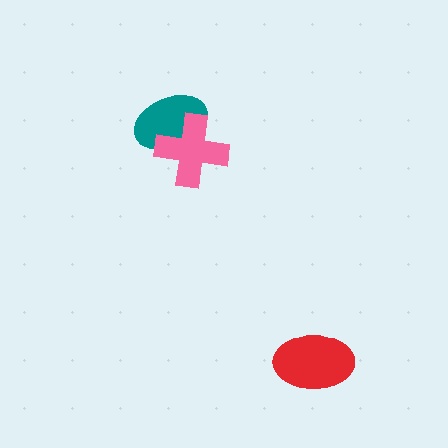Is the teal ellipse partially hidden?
Yes, it is partially covered by another shape.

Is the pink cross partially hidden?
No, no other shape covers it.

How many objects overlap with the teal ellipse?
1 object overlaps with the teal ellipse.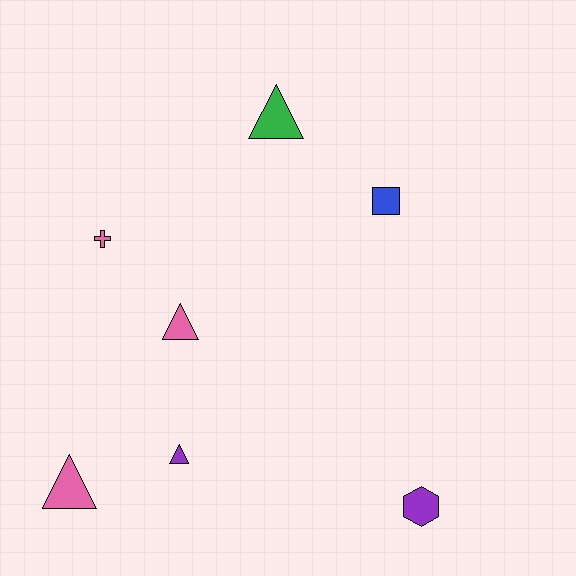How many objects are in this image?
There are 7 objects.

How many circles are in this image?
There are no circles.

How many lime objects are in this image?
There are no lime objects.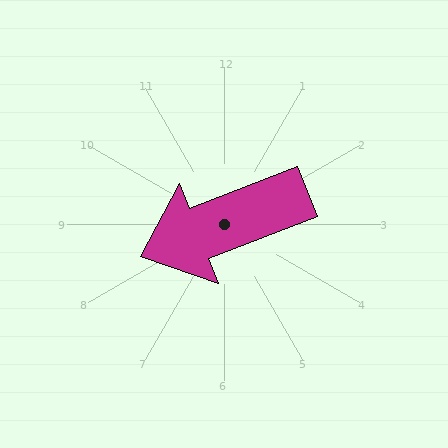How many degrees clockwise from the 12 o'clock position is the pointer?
Approximately 249 degrees.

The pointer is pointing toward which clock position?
Roughly 8 o'clock.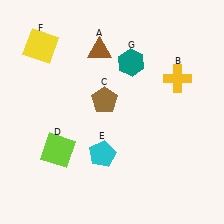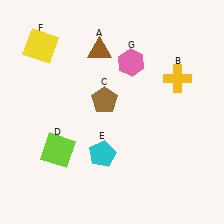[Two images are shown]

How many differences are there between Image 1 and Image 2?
There is 1 difference between the two images.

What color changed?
The hexagon (G) changed from teal in Image 1 to pink in Image 2.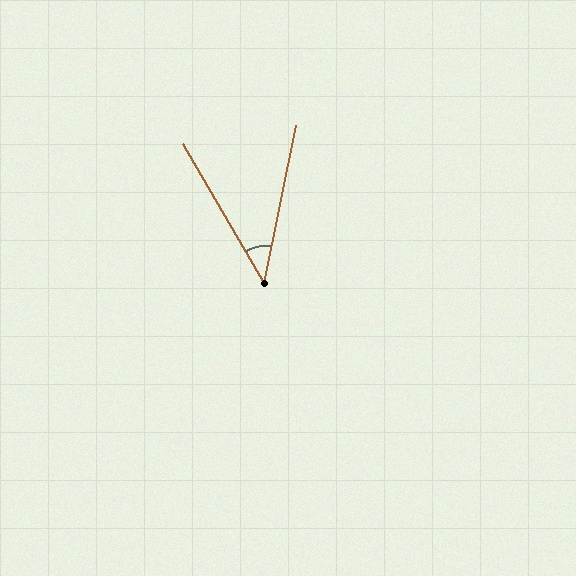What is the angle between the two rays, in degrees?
Approximately 42 degrees.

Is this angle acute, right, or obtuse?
It is acute.